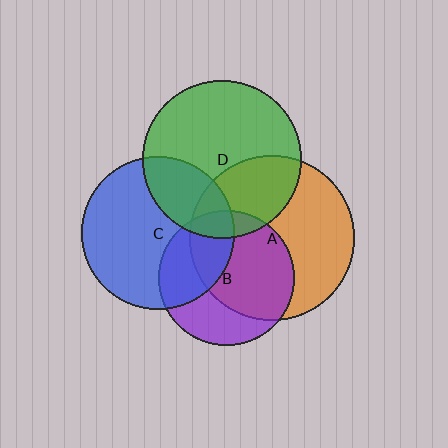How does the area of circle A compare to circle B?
Approximately 1.5 times.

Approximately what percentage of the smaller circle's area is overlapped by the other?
Approximately 35%.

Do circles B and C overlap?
Yes.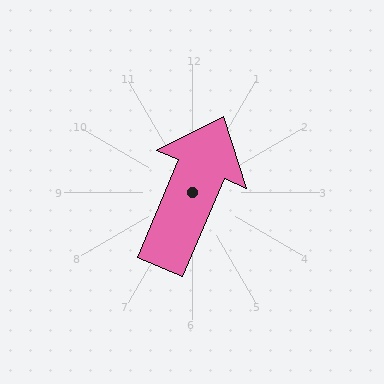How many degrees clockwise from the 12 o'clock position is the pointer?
Approximately 23 degrees.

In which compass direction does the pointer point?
Northeast.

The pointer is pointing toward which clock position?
Roughly 1 o'clock.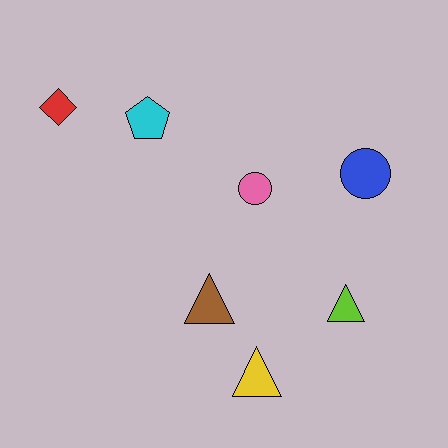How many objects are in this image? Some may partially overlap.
There are 7 objects.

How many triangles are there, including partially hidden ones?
There are 3 triangles.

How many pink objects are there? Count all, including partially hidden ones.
There is 1 pink object.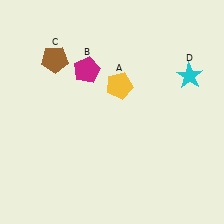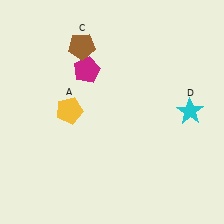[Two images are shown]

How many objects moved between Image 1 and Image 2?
3 objects moved between the two images.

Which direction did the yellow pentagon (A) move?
The yellow pentagon (A) moved left.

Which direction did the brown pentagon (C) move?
The brown pentagon (C) moved right.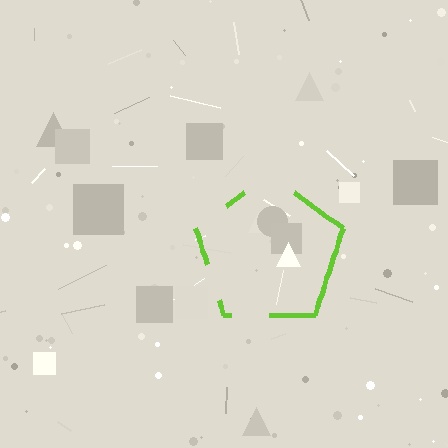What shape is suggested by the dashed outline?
The dashed outline suggests a pentagon.